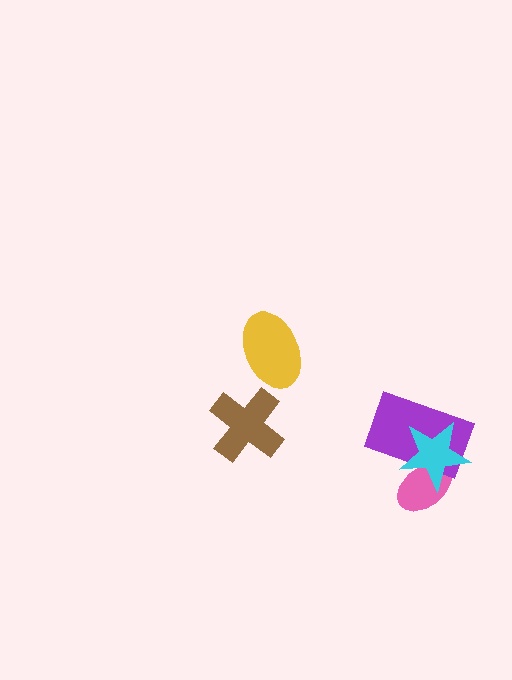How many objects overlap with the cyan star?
2 objects overlap with the cyan star.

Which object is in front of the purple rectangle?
The cyan star is in front of the purple rectangle.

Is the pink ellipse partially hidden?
Yes, it is partially covered by another shape.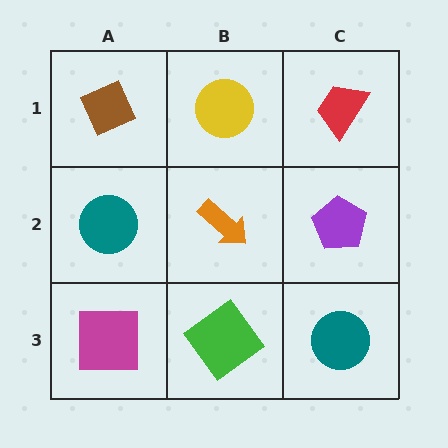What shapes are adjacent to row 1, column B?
An orange arrow (row 2, column B), a brown diamond (row 1, column A), a red trapezoid (row 1, column C).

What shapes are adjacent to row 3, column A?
A teal circle (row 2, column A), a green diamond (row 3, column B).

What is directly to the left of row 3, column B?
A magenta square.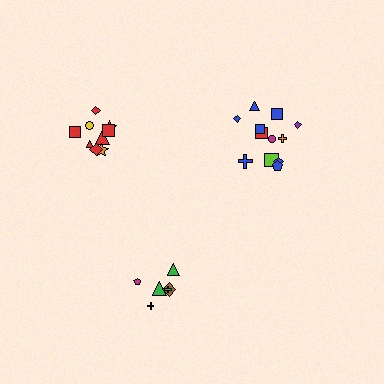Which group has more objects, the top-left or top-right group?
The top-right group.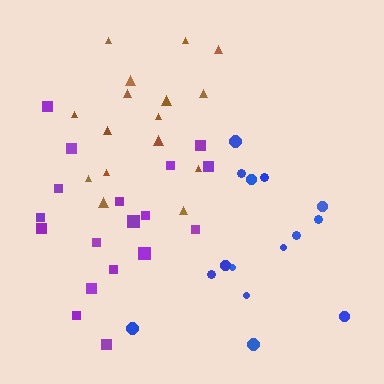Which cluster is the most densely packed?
Brown.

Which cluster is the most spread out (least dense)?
Blue.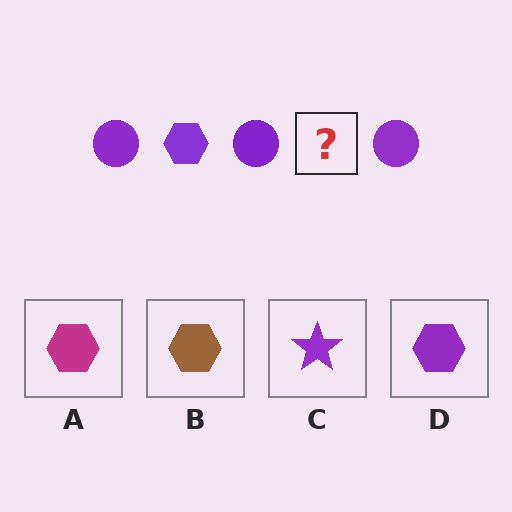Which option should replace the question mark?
Option D.